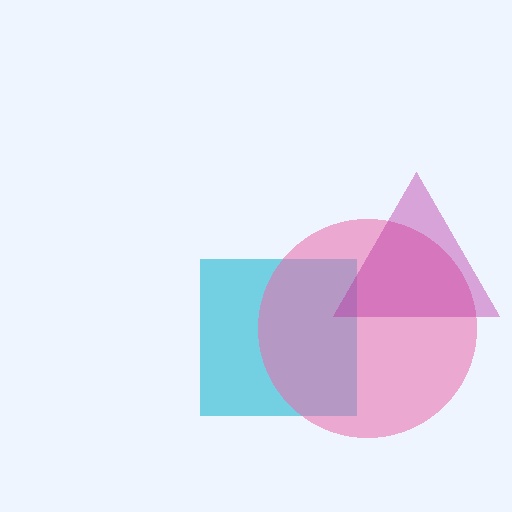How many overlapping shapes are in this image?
There are 3 overlapping shapes in the image.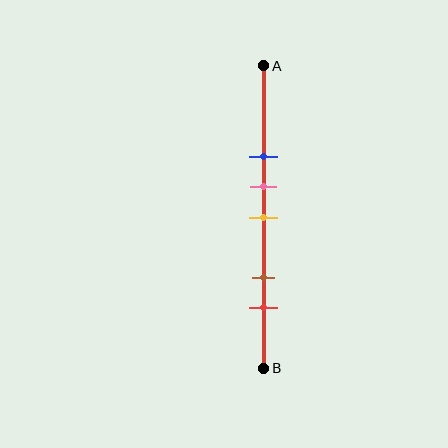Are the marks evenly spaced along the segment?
No, the marks are not evenly spaced.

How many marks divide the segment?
There are 5 marks dividing the segment.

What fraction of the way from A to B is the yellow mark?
The yellow mark is approximately 50% (0.5) of the way from A to B.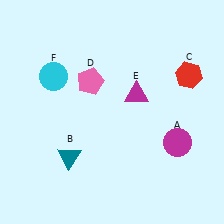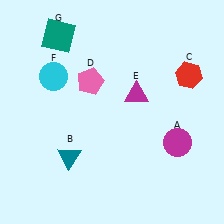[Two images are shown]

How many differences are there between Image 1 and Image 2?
There is 1 difference between the two images.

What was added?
A teal square (G) was added in Image 2.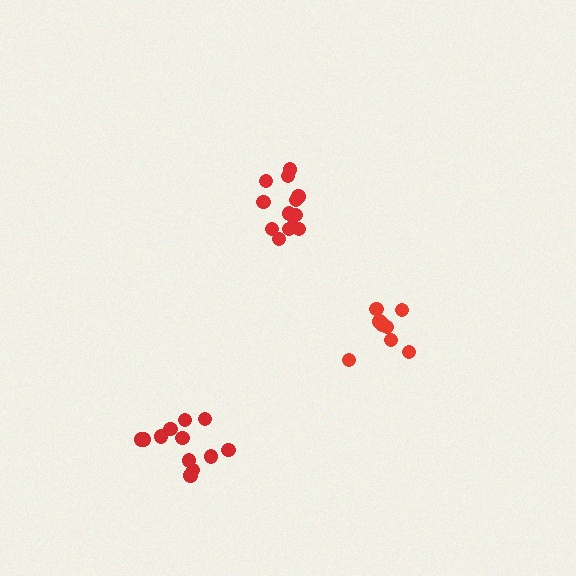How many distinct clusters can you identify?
There are 3 distinct clusters.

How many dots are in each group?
Group 1: 8 dots, Group 2: 13 dots, Group 3: 12 dots (33 total).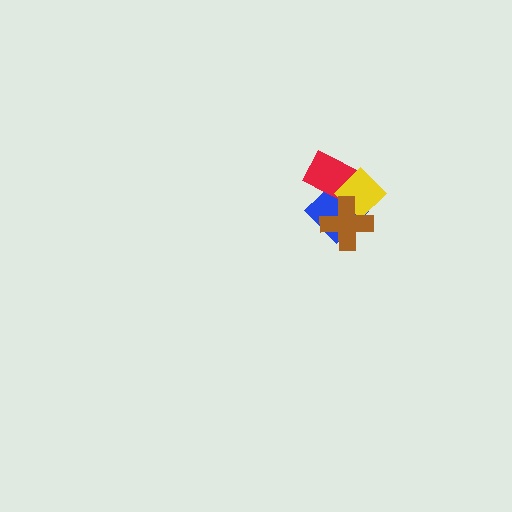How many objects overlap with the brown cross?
3 objects overlap with the brown cross.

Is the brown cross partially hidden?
No, no other shape covers it.